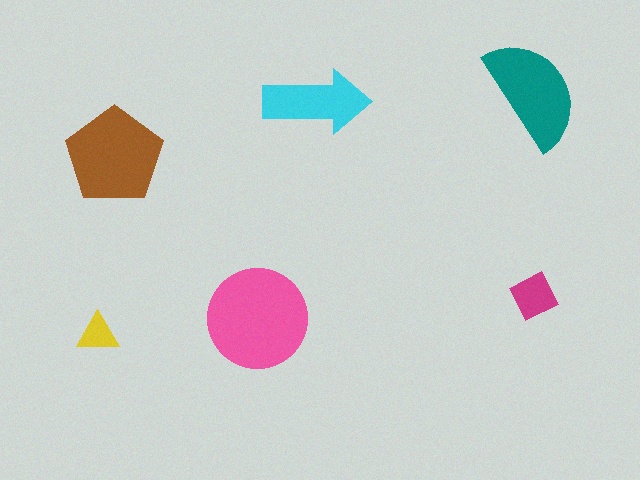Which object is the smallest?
The yellow triangle.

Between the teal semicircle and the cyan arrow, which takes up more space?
The teal semicircle.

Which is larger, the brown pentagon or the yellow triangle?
The brown pentagon.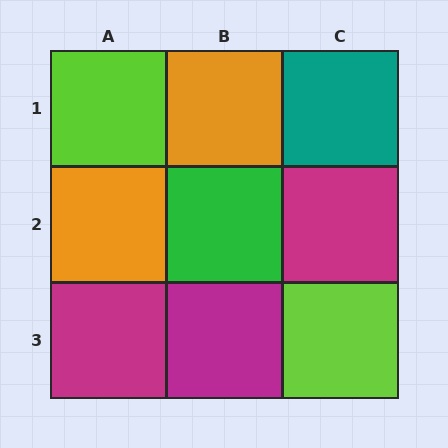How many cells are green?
1 cell is green.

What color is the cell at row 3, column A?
Magenta.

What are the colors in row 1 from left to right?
Lime, orange, teal.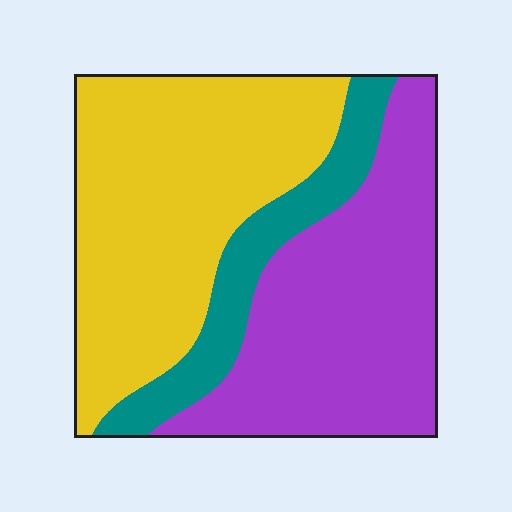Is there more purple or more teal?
Purple.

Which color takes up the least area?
Teal, at roughly 15%.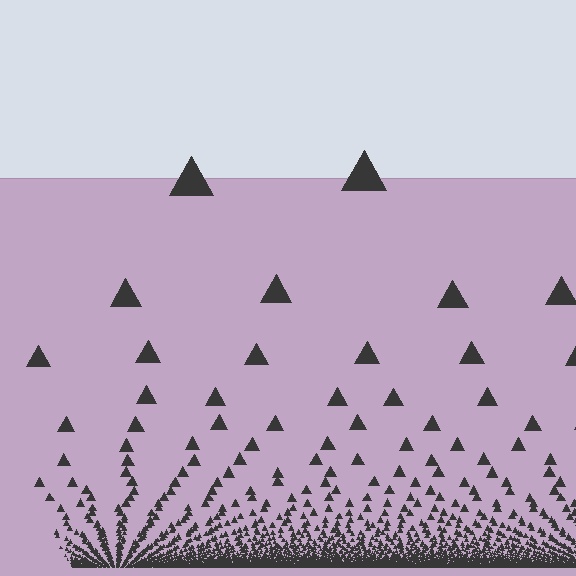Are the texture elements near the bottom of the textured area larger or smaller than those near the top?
Smaller. The gradient is inverted — elements near the bottom are smaller and denser.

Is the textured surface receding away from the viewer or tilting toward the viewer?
The surface appears to tilt toward the viewer. Texture elements get larger and sparser toward the top.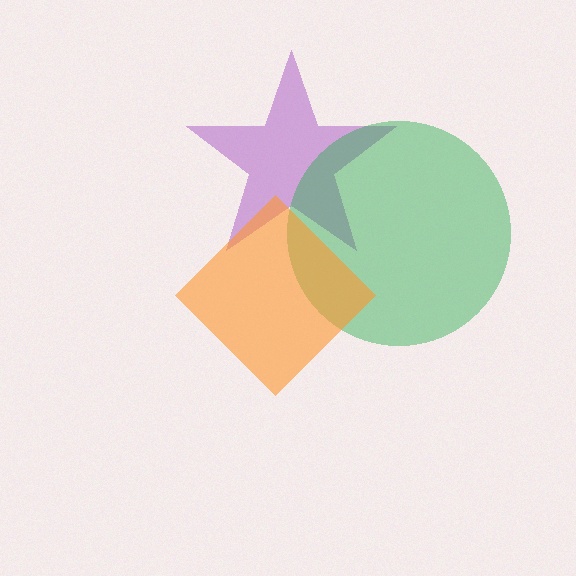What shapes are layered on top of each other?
The layered shapes are: a purple star, a green circle, an orange diamond.